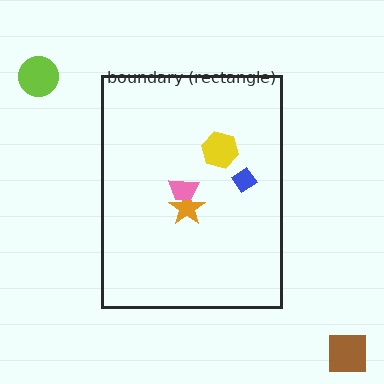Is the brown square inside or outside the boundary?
Outside.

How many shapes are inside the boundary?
4 inside, 2 outside.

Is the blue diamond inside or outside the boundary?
Inside.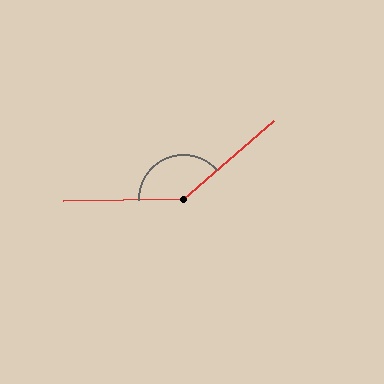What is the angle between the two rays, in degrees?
Approximately 141 degrees.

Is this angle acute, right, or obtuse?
It is obtuse.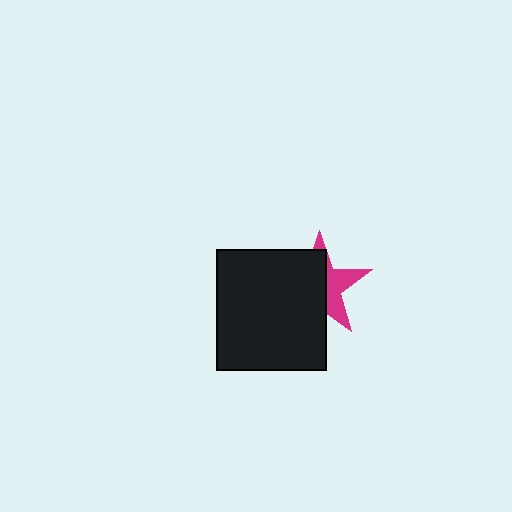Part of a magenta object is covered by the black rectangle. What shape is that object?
It is a star.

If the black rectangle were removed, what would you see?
You would see the complete magenta star.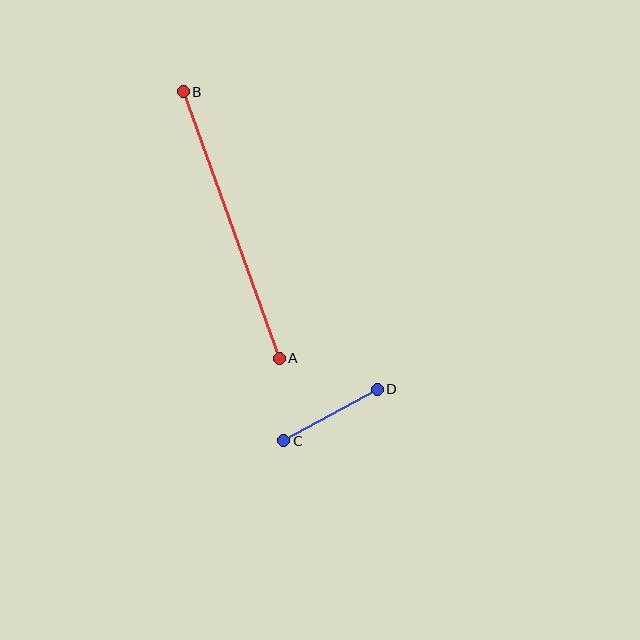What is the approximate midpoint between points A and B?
The midpoint is at approximately (231, 225) pixels.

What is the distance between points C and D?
The distance is approximately 107 pixels.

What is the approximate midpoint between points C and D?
The midpoint is at approximately (330, 415) pixels.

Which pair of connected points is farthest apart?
Points A and B are farthest apart.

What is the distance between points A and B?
The distance is approximately 283 pixels.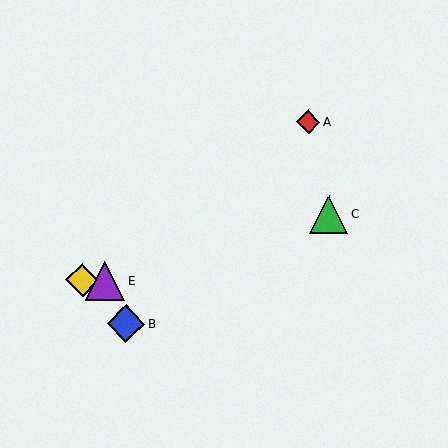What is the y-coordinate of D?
Object D is at y≈280.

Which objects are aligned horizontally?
Objects D, E are aligned horizontally.